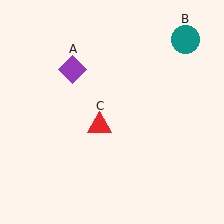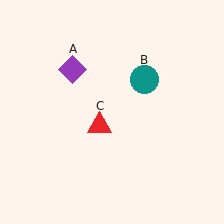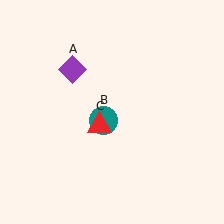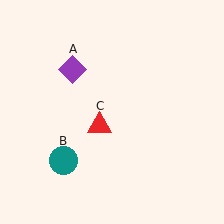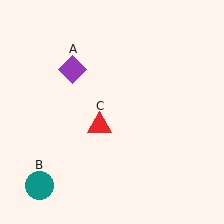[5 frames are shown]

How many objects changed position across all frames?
1 object changed position: teal circle (object B).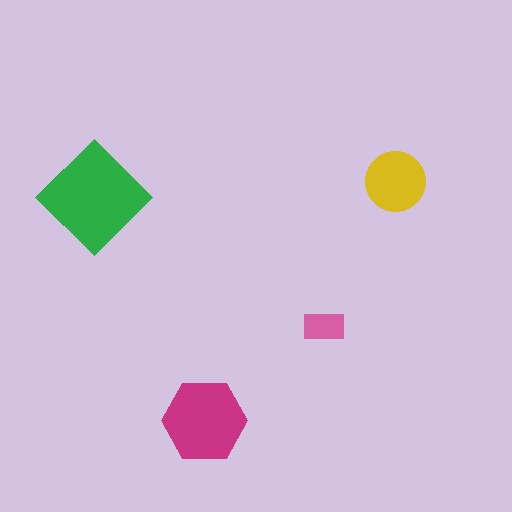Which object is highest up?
The yellow circle is topmost.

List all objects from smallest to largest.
The pink rectangle, the yellow circle, the magenta hexagon, the green diamond.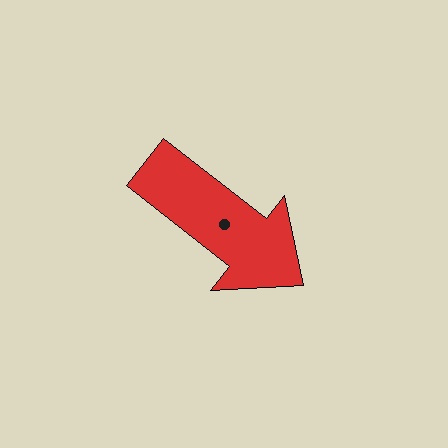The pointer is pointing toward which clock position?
Roughly 4 o'clock.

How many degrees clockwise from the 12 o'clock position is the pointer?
Approximately 128 degrees.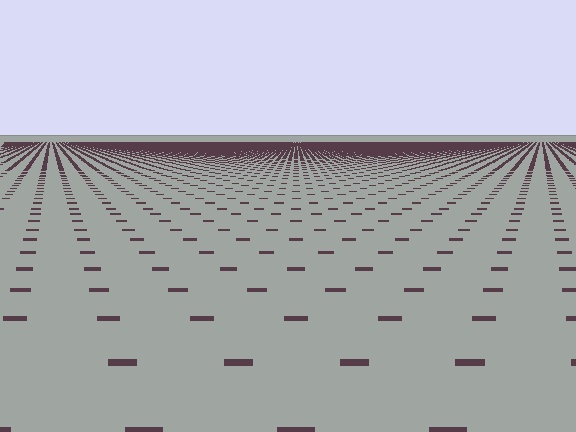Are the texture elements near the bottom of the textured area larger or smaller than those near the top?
Larger. Near the bottom, elements are closer to the viewer and appear at a bigger on-screen size.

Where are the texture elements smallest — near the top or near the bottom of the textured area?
Near the top.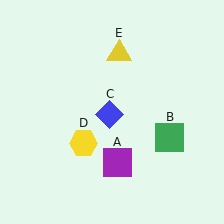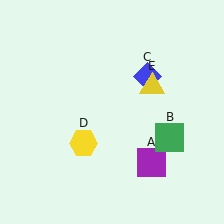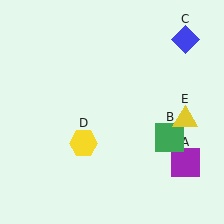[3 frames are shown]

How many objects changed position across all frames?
3 objects changed position: purple square (object A), blue diamond (object C), yellow triangle (object E).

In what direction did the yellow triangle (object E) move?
The yellow triangle (object E) moved down and to the right.